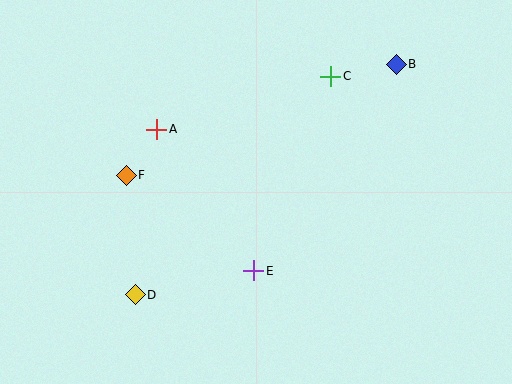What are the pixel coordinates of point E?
Point E is at (254, 271).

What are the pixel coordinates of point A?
Point A is at (157, 129).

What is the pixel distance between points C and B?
The distance between C and B is 67 pixels.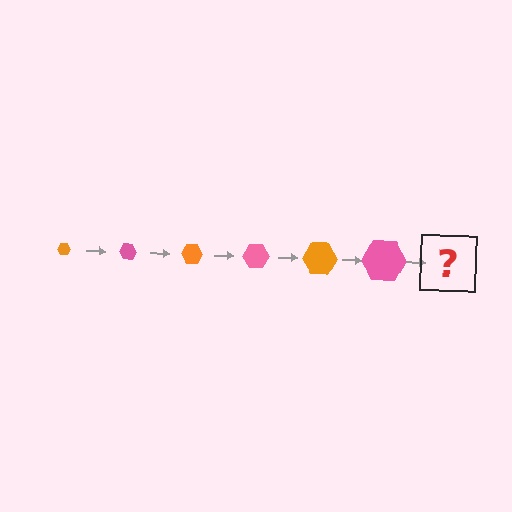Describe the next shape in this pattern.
It should be an orange hexagon, larger than the previous one.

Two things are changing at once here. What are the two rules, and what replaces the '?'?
The two rules are that the hexagon grows larger each step and the color cycles through orange and pink. The '?' should be an orange hexagon, larger than the previous one.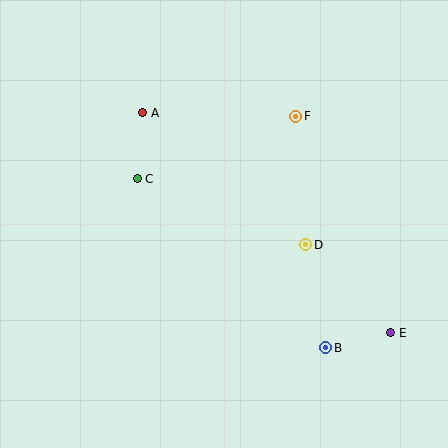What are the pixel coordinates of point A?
Point A is at (143, 113).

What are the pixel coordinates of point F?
Point F is at (296, 116).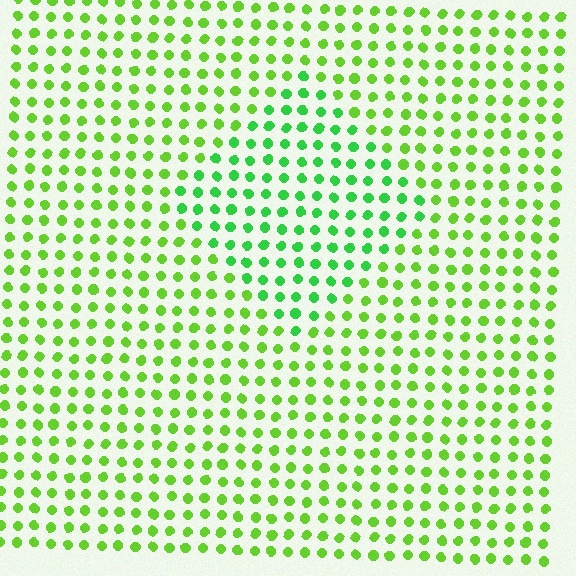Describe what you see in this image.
The image is filled with small lime elements in a uniform arrangement. A diamond-shaped region is visible where the elements are tinted to a slightly different hue, forming a subtle color boundary.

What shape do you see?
I see a diamond.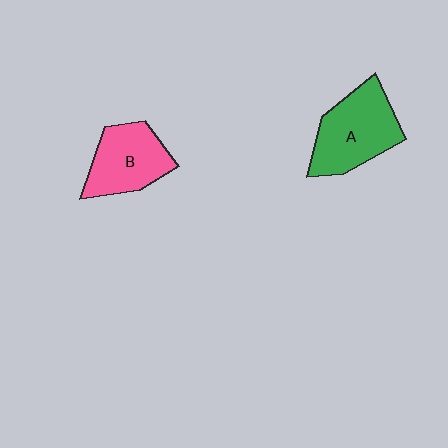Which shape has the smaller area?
Shape B (pink).